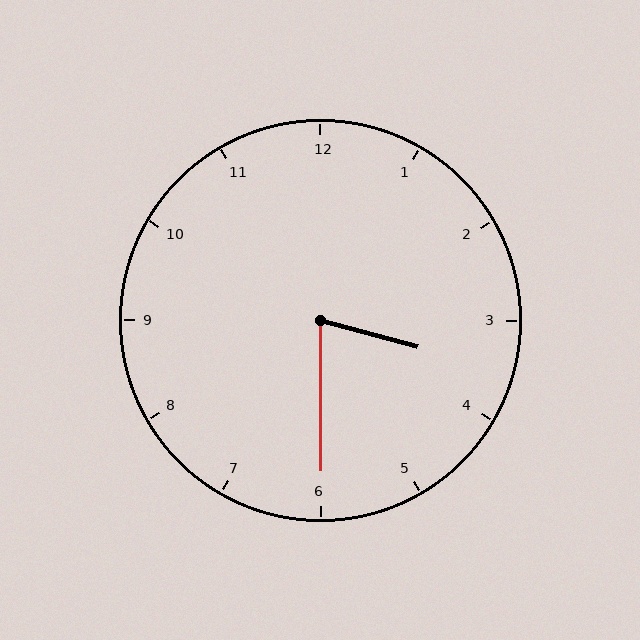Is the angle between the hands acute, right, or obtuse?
It is acute.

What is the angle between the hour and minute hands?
Approximately 75 degrees.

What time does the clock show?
3:30.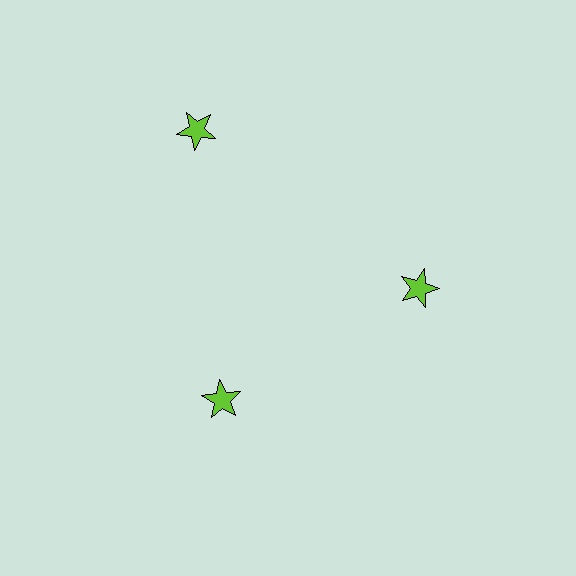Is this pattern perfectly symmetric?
No. The 3 lime stars are arranged in a ring, but one element near the 11 o'clock position is pushed outward from the center, breaking the 3-fold rotational symmetry.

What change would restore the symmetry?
The symmetry would be restored by moving it inward, back onto the ring so that all 3 stars sit at equal angles and equal distance from the center.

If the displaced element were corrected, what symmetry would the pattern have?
It would have 3-fold rotational symmetry — the pattern would map onto itself every 120 degrees.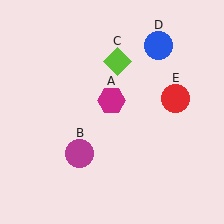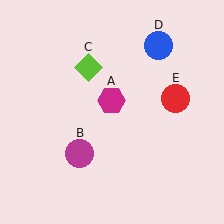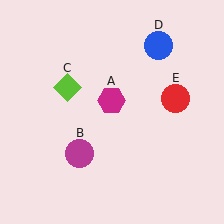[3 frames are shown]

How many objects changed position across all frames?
1 object changed position: lime diamond (object C).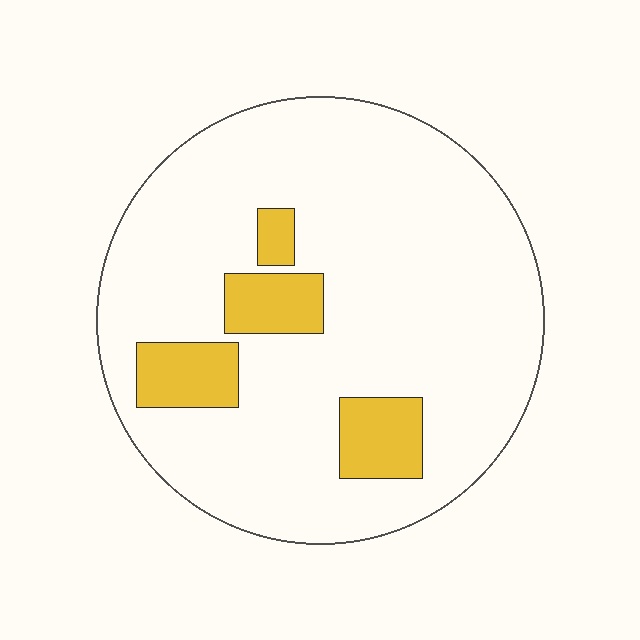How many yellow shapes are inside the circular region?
4.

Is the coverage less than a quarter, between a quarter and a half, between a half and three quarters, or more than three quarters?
Less than a quarter.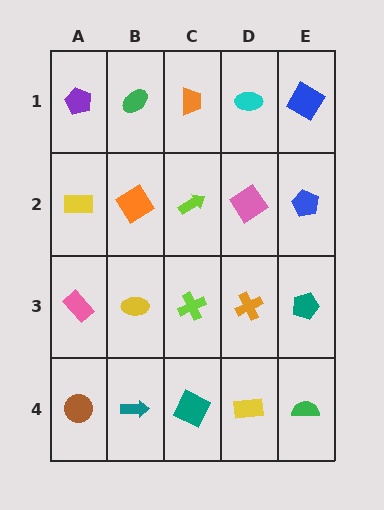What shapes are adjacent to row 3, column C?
A lime arrow (row 2, column C), a teal square (row 4, column C), a yellow ellipse (row 3, column B), an orange cross (row 3, column D).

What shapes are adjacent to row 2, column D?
A cyan ellipse (row 1, column D), an orange cross (row 3, column D), a lime arrow (row 2, column C), a blue pentagon (row 2, column E).